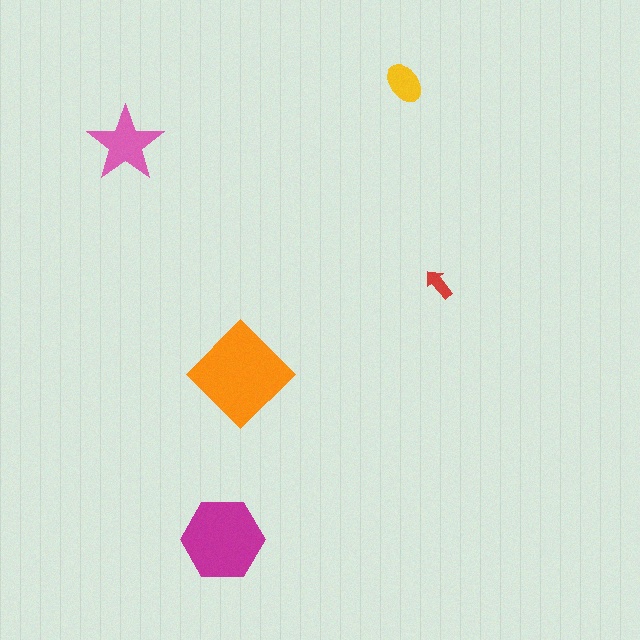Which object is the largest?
The orange diamond.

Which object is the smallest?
The red arrow.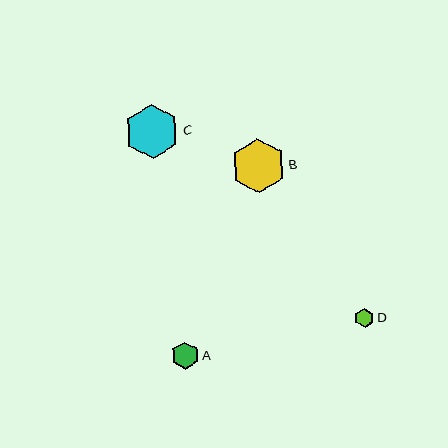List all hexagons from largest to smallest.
From largest to smallest: C, B, A, D.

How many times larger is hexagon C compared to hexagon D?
Hexagon C is approximately 2.8 times the size of hexagon D.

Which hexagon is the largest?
Hexagon C is the largest with a size of approximately 55 pixels.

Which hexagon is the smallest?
Hexagon D is the smallest with a size of approximately 19 pixels.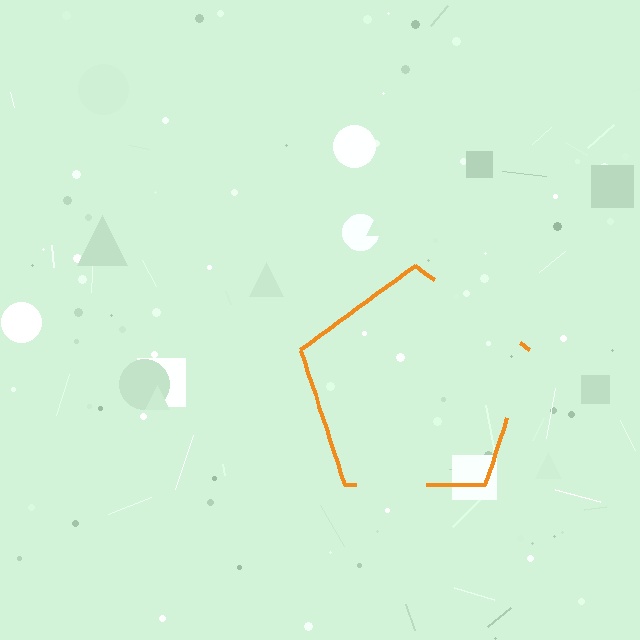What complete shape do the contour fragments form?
The contour fragments form a pentagon.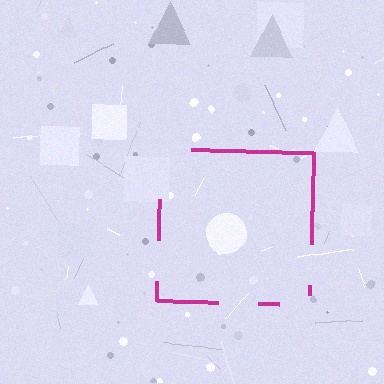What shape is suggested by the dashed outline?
The dashed outline suggests a square.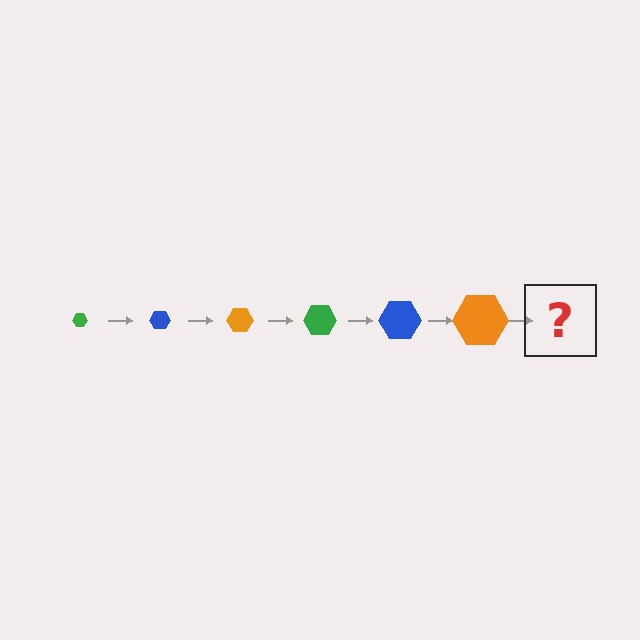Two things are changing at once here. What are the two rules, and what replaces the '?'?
The two rules are that the hexagon grows larger each step and the color cycles through green, blue, and orange. The '?' should be a green hexagon, larger than the previous one.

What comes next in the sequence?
The next element should be a green hexagon, larger than the previous one.